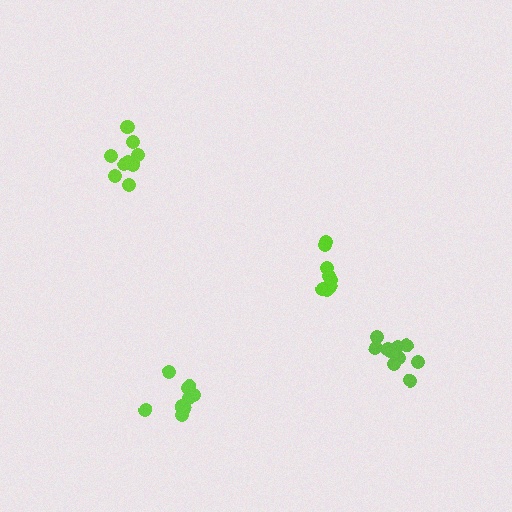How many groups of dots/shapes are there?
There are 4 groups.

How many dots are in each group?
Group 1: 8 dots, Group 2: 10 dots, Group 3: 9 dots, Group 4: 10 dots (37 total).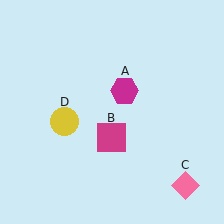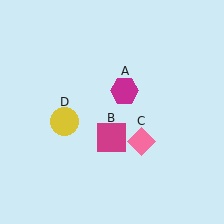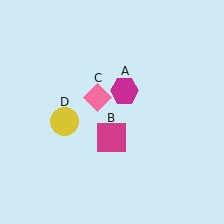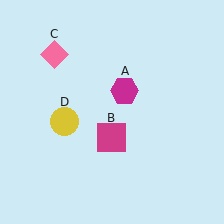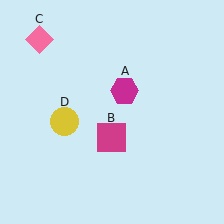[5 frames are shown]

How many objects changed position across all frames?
1 object changed position: pink diamond (object C).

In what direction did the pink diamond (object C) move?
The pink diamond (object C) moved up and to the left.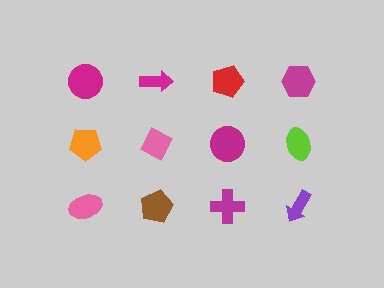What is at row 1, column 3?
A red pentagon.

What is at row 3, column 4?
A purple arrow.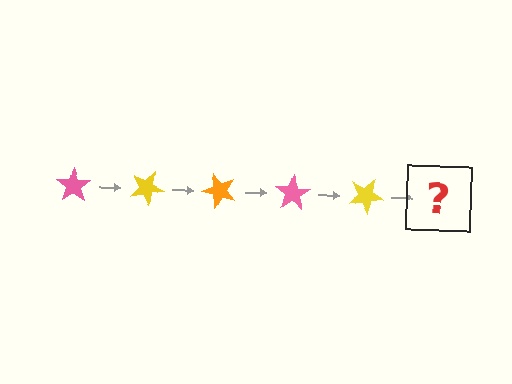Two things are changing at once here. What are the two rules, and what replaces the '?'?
The two rules are that it rotates 25 degrees each step and the color cycles through pink, yellow, and orange. The '?' should be an orange star, rotated 125 degrees from the start.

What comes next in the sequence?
The next element should be an orange star, rotated 125 degrees from the start.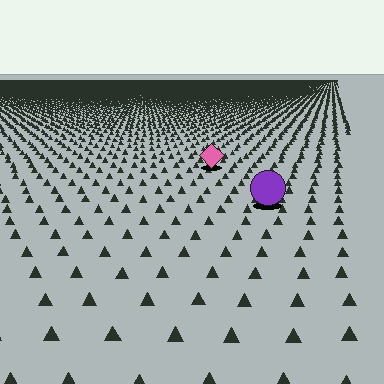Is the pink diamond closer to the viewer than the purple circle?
No. The purple circle is closer — you can tell from the texture gradient: the ground texture is coarser near it.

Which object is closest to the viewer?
The purple circle is closest. The texture marks near it are larger and more spread out.